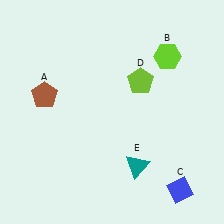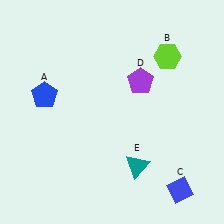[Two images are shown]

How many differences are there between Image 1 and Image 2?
There are 2 differences between the two images.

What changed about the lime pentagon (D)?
In Image 1, D is lime. In Image 2, it changed to purple.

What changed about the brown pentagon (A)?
In Image 1, A is brown. In Image 2, it changed to blue.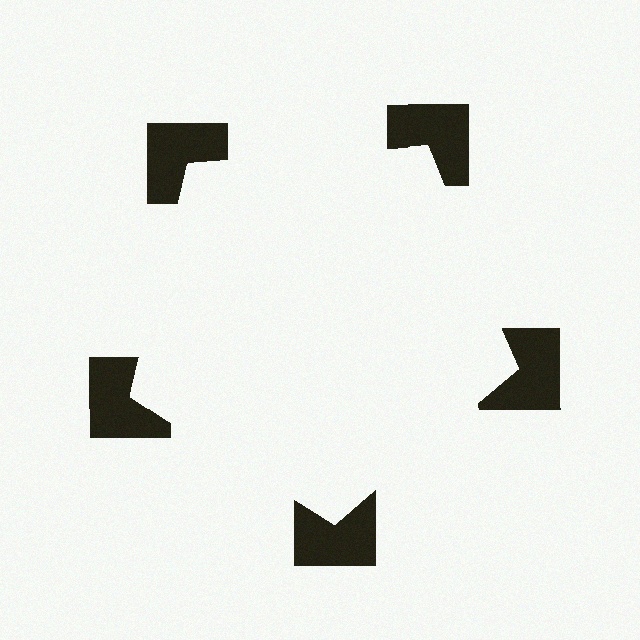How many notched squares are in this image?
There are 5 — one at each vertex of the illusory pentagon.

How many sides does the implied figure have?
5 sides.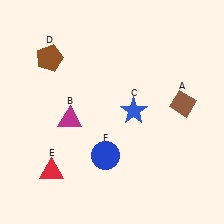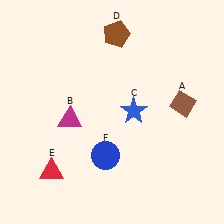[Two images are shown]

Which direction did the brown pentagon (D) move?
The brown pentagon (D) moved right.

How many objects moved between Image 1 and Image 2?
1 object moved between the two images.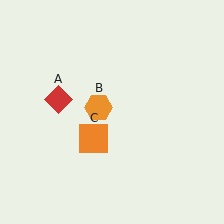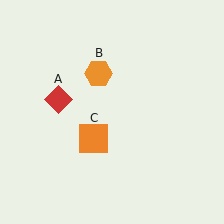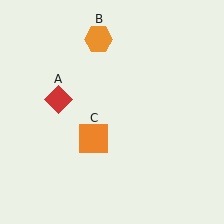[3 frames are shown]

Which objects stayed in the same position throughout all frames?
Red diamond (object A) and orange square (object C) remained stationary.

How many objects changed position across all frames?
1 object changed position: orange hexagon (object B).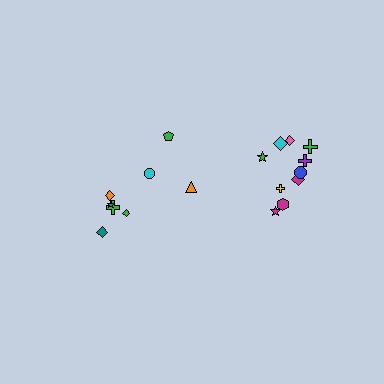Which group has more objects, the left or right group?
The right group.